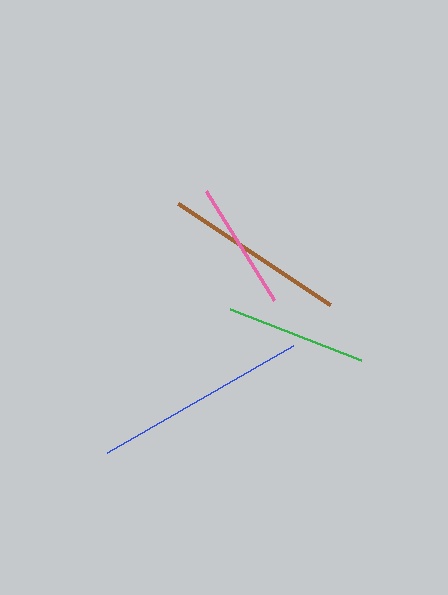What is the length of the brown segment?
The brown segment is approximately 182 pixels long.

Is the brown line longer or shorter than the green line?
The brown line is longer than the green line.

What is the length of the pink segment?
The pink segment is approximately 128 pixels long.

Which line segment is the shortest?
The pink line is the shortest at approximately 128 pixels.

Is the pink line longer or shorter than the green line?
The green line is longer than the pink line.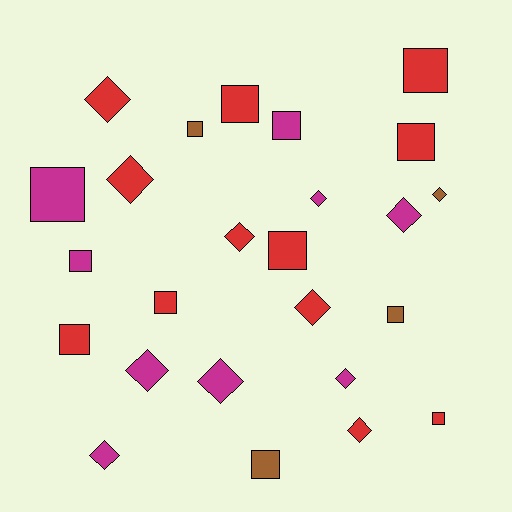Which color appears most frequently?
Red, with 12 objects.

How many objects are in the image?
There are 25 objects.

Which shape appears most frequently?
Square, with 13 objects.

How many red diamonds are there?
There are 5 red diamonds.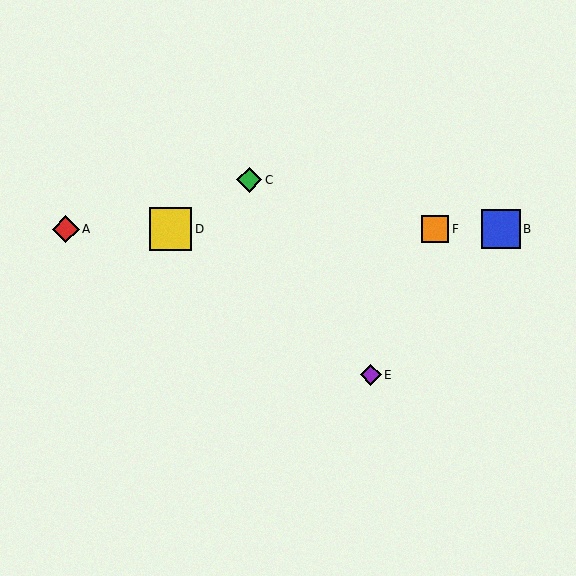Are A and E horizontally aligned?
No, A is at y≈229 and E is at y≈375.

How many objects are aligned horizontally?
4 objects (A, B, D, F) are aligned horizontally.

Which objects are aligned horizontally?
Objects A, B, D, F are aligned horizontally.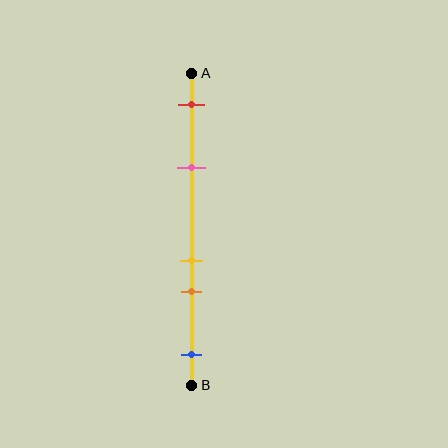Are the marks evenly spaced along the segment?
No, the marks are not evenly spaced.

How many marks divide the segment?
There are 5 marks dividing the segment.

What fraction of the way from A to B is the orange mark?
The orange mark is approximately 70% (0.7) of the way from A to B.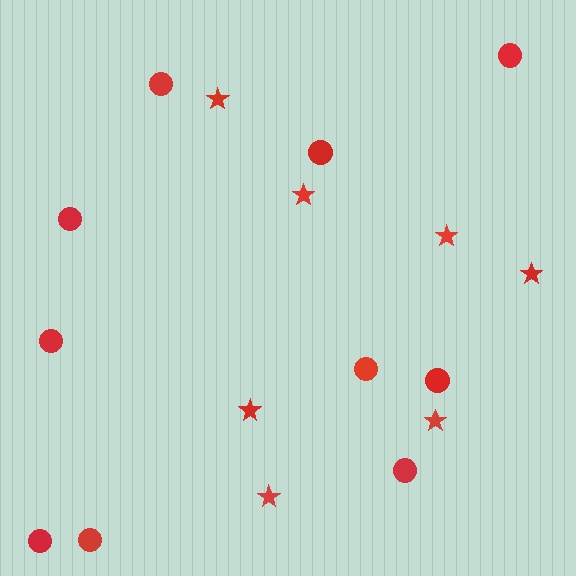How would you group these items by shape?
There are 2 groups: one group of circles (10) and one group of stars (7).